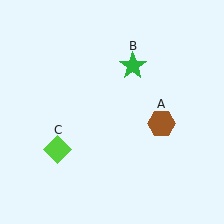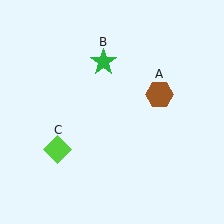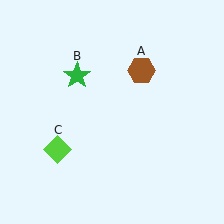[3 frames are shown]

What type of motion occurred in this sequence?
The brown hexagon (object A), green star (object B) rotated counterclockwise around the center of the scene.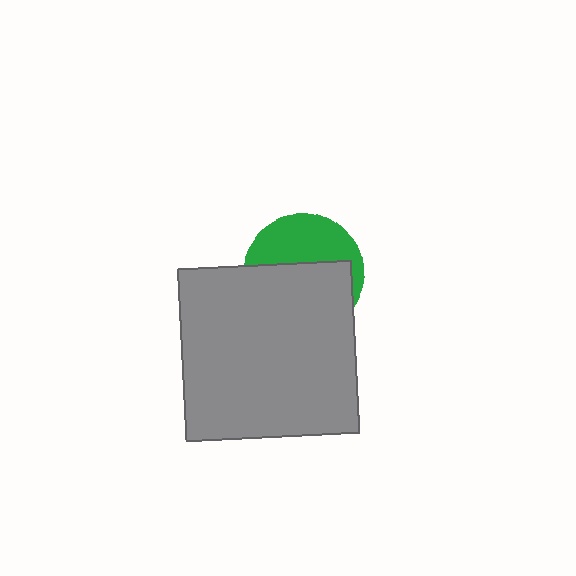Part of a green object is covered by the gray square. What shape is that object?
It is a circle.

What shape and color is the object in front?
The object in front is a gray square.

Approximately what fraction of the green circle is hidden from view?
Roughly 58% of the green circle is hidden behind the gray square.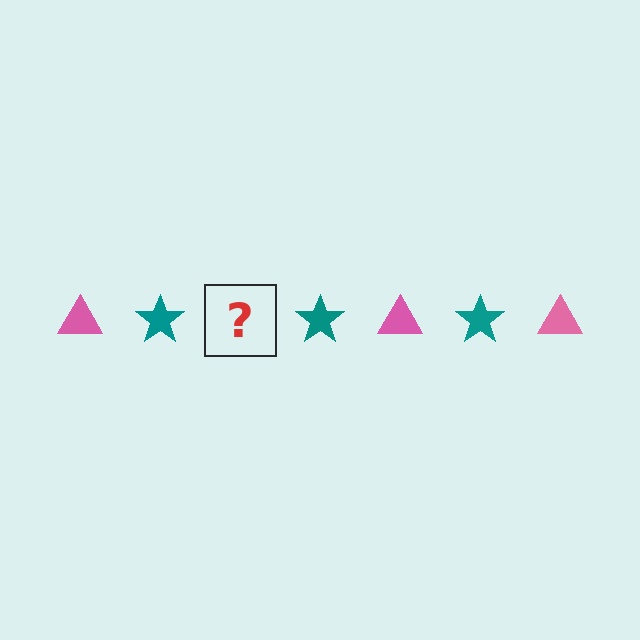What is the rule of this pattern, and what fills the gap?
The rule is that the pattern alternates between pink triangle and teal star. The gap should be filled with a pink triangle.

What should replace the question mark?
The question mark should be replaced with a pink triangle.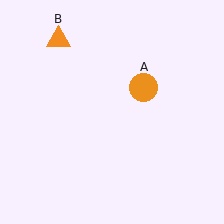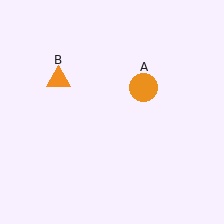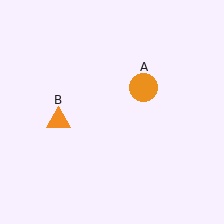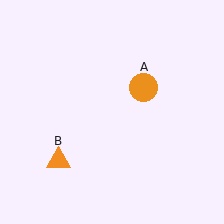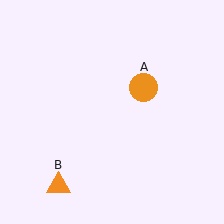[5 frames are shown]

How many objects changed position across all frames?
1 object changed position: orange triangle (object B).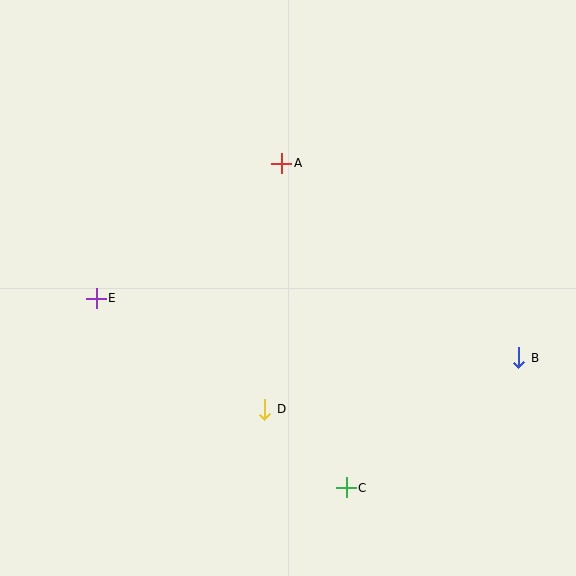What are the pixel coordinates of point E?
Point E is at (96, 298).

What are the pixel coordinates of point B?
Point B is at (519, 358).